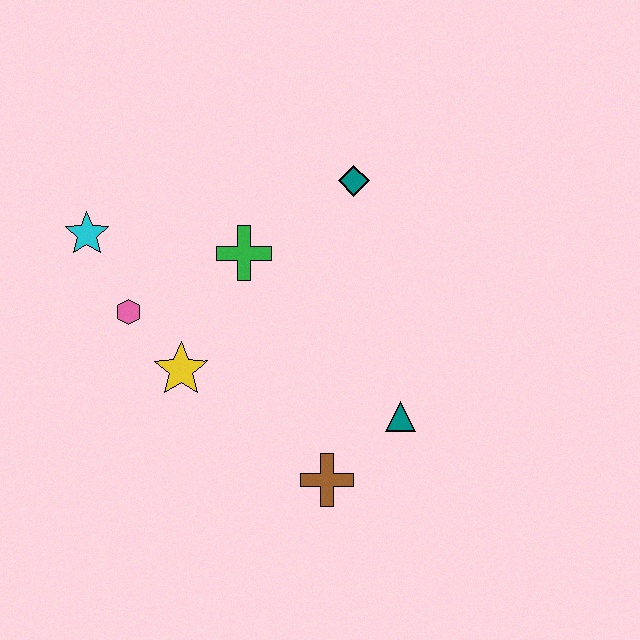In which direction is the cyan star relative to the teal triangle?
The cyan star is to the left of the teal triangle.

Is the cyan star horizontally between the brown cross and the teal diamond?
No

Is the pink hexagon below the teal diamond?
Yes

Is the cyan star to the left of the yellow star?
Yes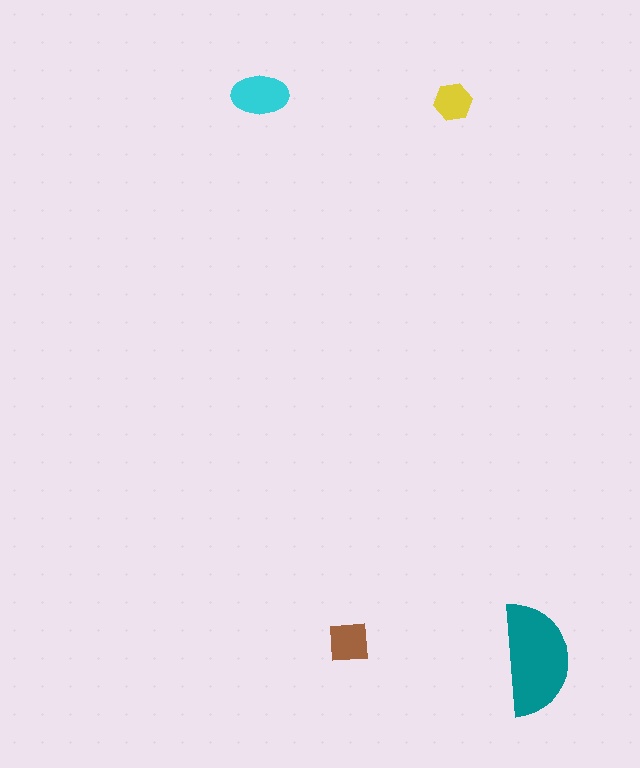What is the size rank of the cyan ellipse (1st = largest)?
2nd.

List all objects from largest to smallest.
The teal semicircle, the cyan ellipse, the brown square, the yellow hexagon.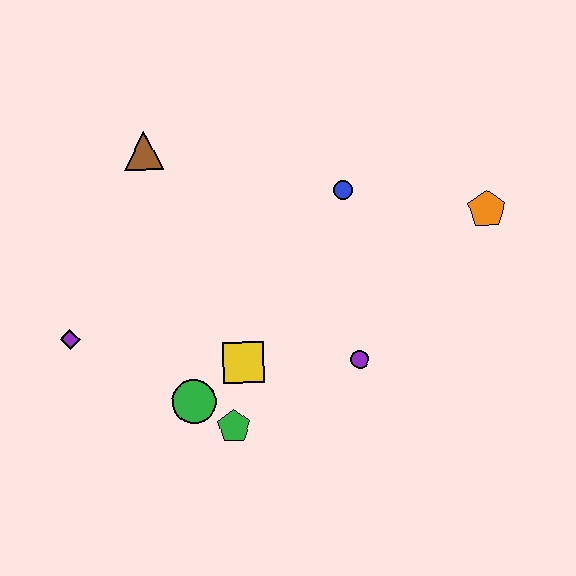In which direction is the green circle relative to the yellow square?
The green circle is to the left of the yellow square.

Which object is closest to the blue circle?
The orange pentagon is closest to the blue circle.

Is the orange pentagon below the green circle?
No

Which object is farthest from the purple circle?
The brown triangle is farthest from the purple circle.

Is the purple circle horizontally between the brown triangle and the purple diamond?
No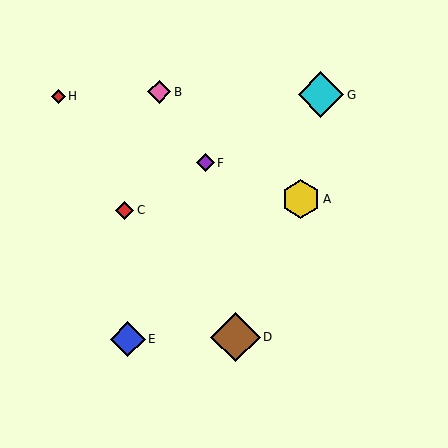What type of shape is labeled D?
Shape D is a brown diamond.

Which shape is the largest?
The brown diamond (labeled D) is the largest.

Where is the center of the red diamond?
The center of the red diamond is at (125, 210).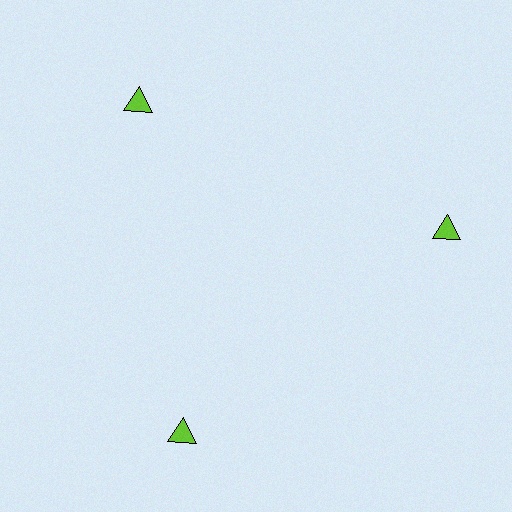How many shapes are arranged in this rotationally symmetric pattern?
There are 3 shapes, arranged in 3 groups of 1.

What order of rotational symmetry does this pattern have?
This pattern has 3-fold rotational symmetry.